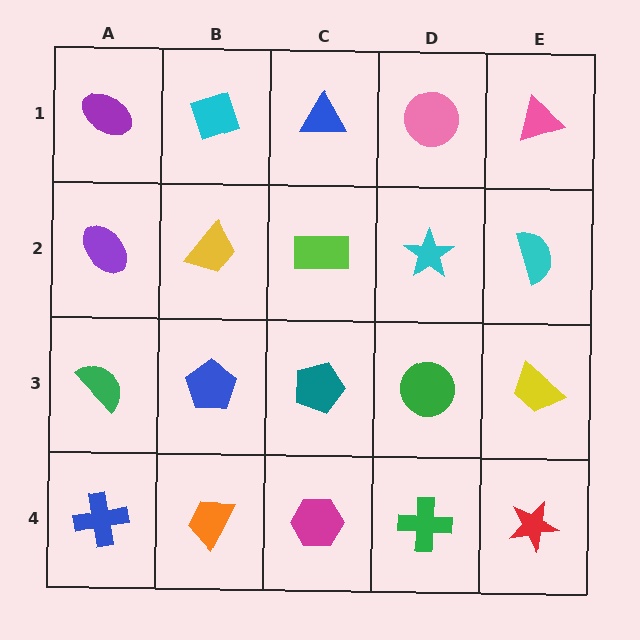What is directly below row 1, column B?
A yellow trapezoid.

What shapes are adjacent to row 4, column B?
A blue pentagon (row 3, column B), a blue cross (row 4, column A), a magenta hexagon (row 4, column C).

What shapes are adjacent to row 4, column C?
A teal pentagon (row 3, column C), an orange trapezoid (row 4, column B), a green cross (row 4, column D).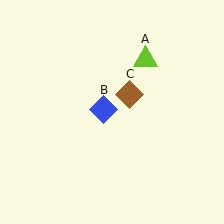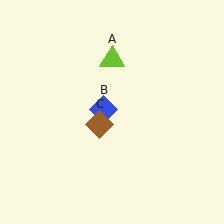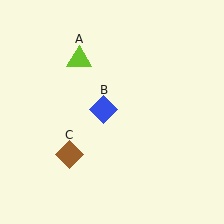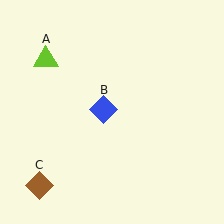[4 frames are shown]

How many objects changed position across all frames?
2 objects changed position: lime triangle (object A), brown diamond (object C).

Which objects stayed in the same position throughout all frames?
Blue diamond (object B) remained stationary.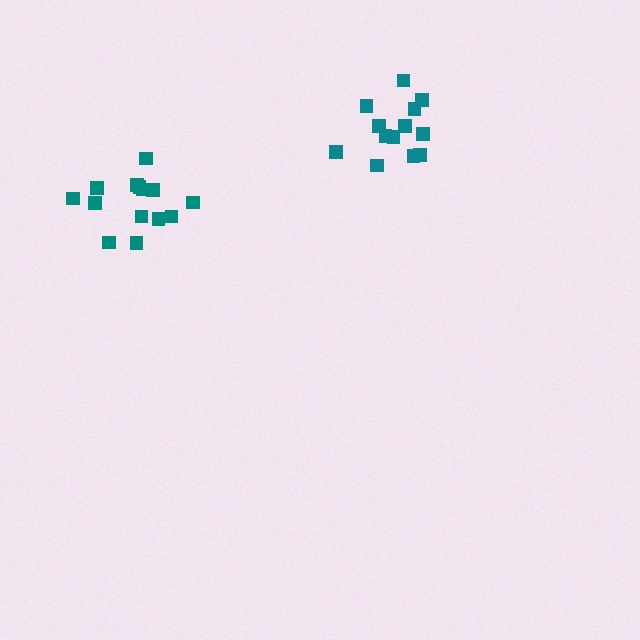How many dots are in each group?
Group 1: 13 dots, Group 2: 14 dots (27 total).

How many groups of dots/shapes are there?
There are 2 groups.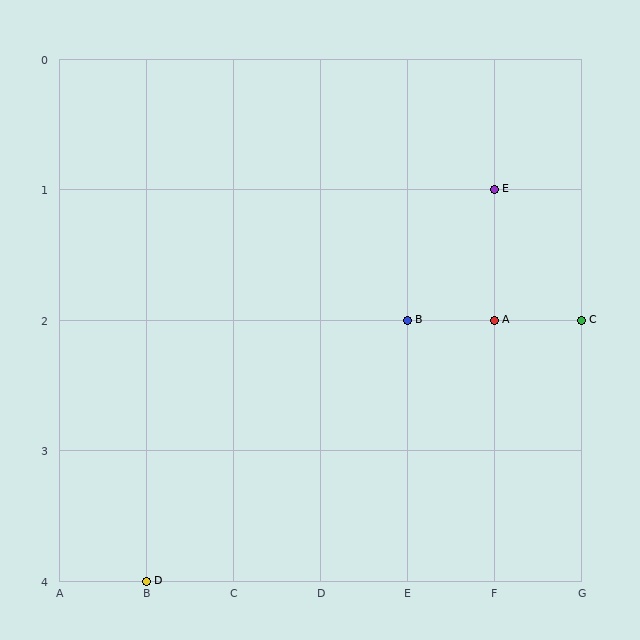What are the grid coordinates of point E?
Point E is at grid coordinates (F, 1).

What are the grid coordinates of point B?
Point B is at grid coordinates (E, 2).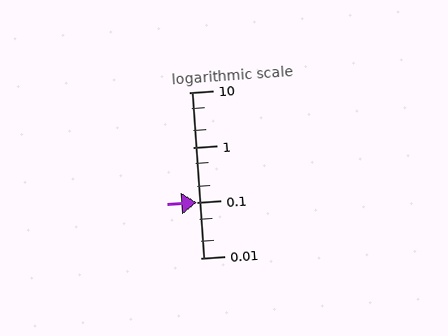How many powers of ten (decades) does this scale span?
The scale spans 3 decades, from 0.01 to 10.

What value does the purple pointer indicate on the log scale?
The pointer indicates approximately 0.1.